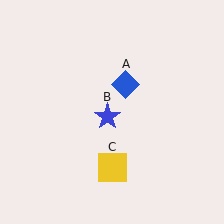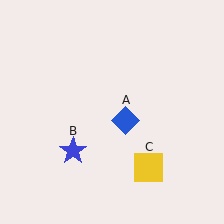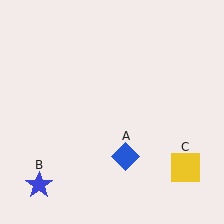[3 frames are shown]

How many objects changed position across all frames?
3 objects changed position: blue diamond (object A), blue star (object B), yellow square (object C).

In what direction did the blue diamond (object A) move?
The blue diamond (object A) moved down.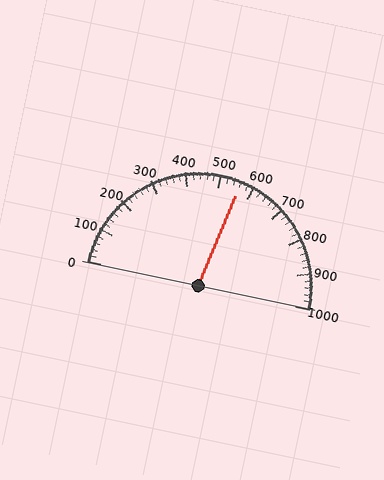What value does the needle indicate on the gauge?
The needle indicates approximately 560.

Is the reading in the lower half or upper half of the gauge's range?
The reading is in the upper half of the range (0 to 1000).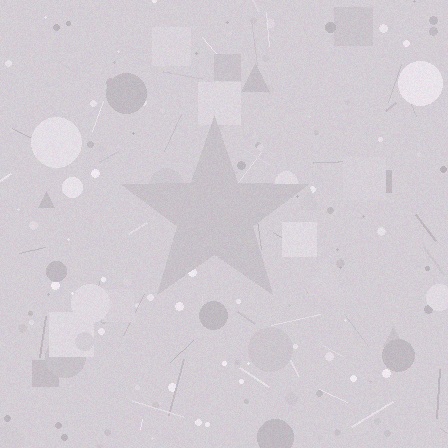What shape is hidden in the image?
A star is hidden in the image.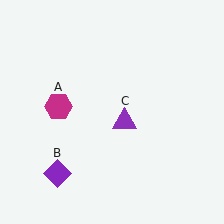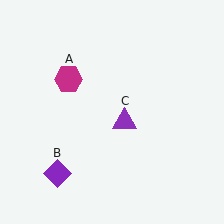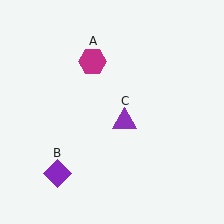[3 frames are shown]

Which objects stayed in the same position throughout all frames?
Purple diamond (object B) and purple triangle (object C) remained stationary.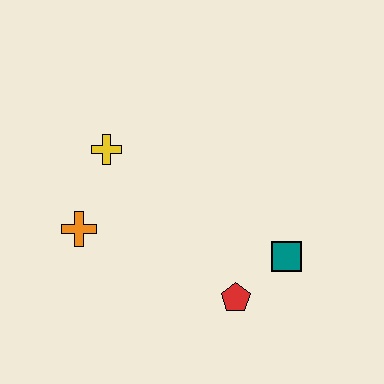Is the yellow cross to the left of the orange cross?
No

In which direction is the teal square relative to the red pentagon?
The teal square is to the right of the red pentagon.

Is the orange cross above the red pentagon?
Yes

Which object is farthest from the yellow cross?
The teal square is farthest from the yellow cross.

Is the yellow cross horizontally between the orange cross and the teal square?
Yes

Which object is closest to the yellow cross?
The orange cross is closest to the yellow cross.